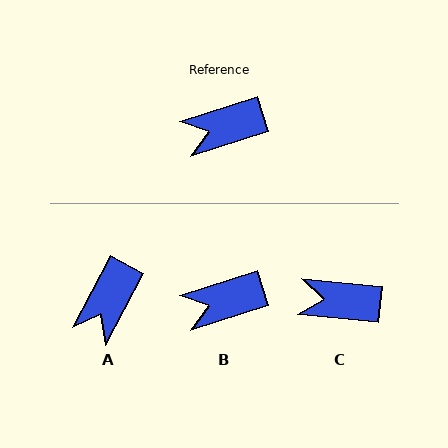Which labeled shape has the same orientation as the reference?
B.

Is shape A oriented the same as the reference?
No, it is off by about 44 degrees.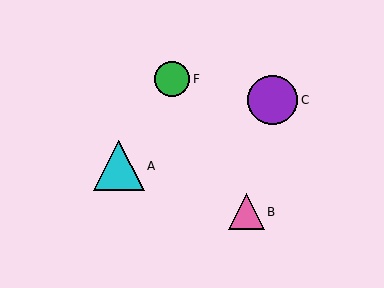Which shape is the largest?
The cyan triangle (labeled A) is the largest.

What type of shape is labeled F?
Shape F is a green circle.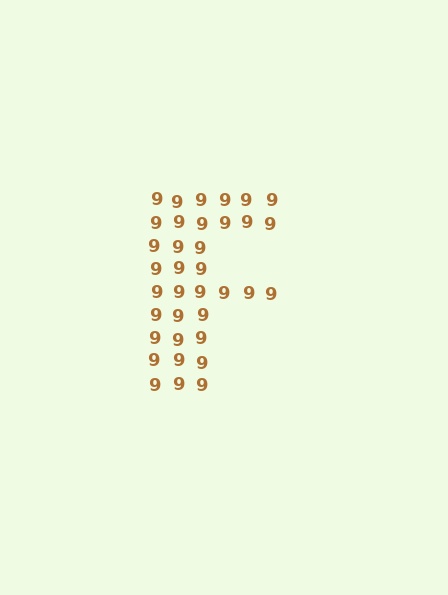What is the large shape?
The large shape is the letter F.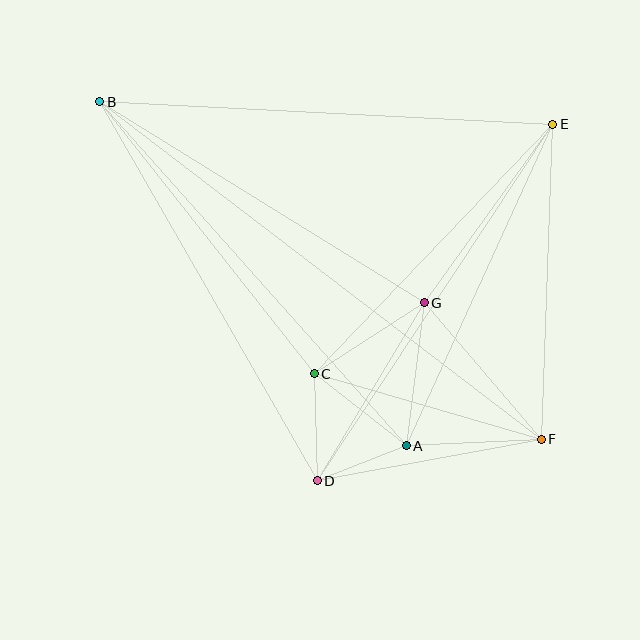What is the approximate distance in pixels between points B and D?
The distance between B and D is approximately 437 pixels.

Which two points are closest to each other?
Points A and D are closest to each other.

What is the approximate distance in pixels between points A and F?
The distance between A and F is approximately 135 pixels.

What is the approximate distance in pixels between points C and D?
The distance between C and D is approximately 107 pixels.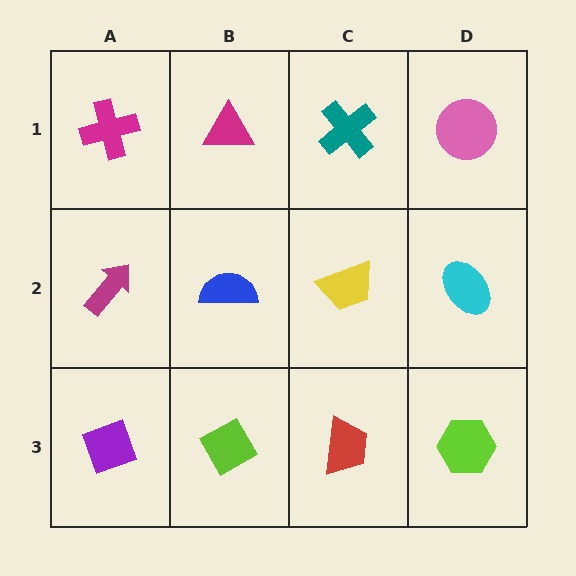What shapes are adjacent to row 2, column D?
A pink circle (row 1, column D), a lime hexagon (row 3, column D), a yellow trapezoid (row 2, column C).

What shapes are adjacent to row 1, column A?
A magenta arrow (row 2, column A), a magenta triangle (row 1, column B).